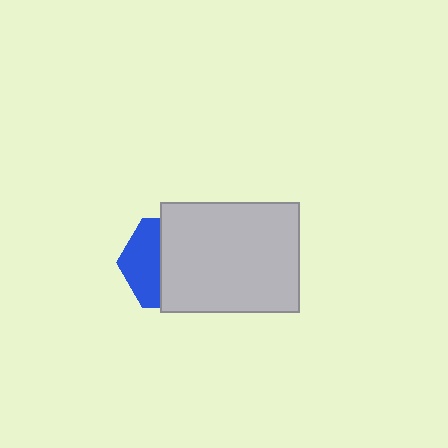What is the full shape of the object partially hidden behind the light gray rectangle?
The partially hidden object is a blue hexagon.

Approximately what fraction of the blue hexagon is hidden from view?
Roughly 61% of the blue hexagon is hidden behind the light gray rectangle.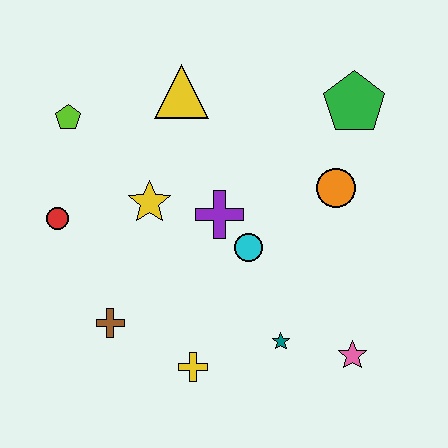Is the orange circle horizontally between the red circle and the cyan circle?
No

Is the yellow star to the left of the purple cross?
Yes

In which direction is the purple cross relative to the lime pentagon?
The purple cross is to the right of the lime pentagon.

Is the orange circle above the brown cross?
Yes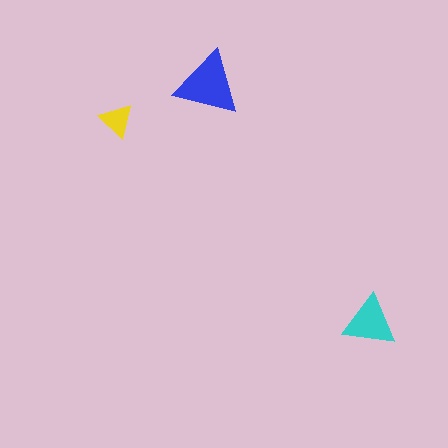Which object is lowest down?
The cyan triangle is bottommost.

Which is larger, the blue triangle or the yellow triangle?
The blue one.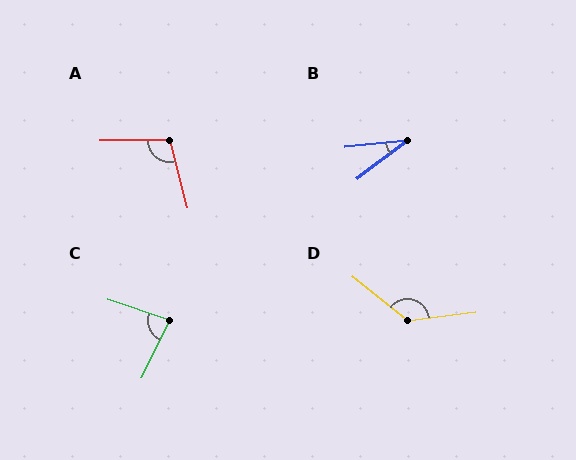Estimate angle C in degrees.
Approximately 82 degrees.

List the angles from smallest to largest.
B (31°), C (82°), A (104°), D (134°).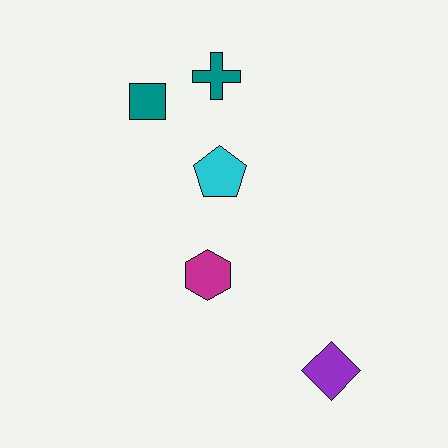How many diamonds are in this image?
There is 1 diamond.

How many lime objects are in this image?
There are no lime objects.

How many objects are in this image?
There are 5 objects.